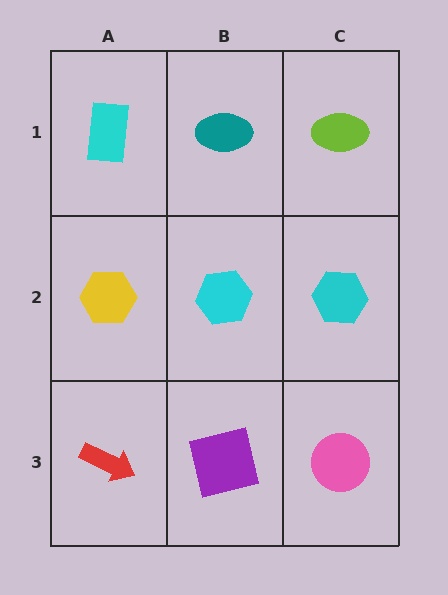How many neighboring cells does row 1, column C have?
2.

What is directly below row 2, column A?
A red arrow.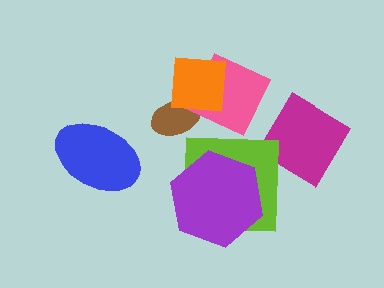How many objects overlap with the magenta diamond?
0 objects overlap with the magenta diamond.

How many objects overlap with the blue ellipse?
0 objects overlap with the blue ellipse.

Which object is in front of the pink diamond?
The orange square is in front of the pink diamond.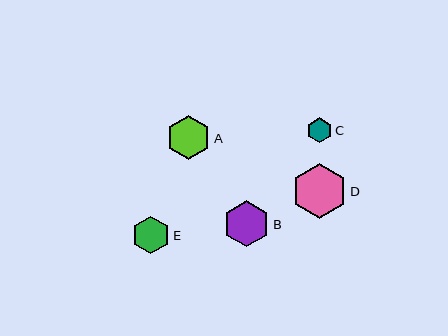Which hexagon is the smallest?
Hexagon C is the smallest with a size of approximately 25 pixels.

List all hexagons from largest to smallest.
From largest to smallest: D, B, A, E, C.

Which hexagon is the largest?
Hexagon D is the largest with a size of approximately 54 pixels.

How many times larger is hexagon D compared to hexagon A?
Hexagon D is approximately 1.2 times the size of hexagon A.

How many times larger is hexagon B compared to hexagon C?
Hexagon B is approximately 1.8 times the size of hexagon C.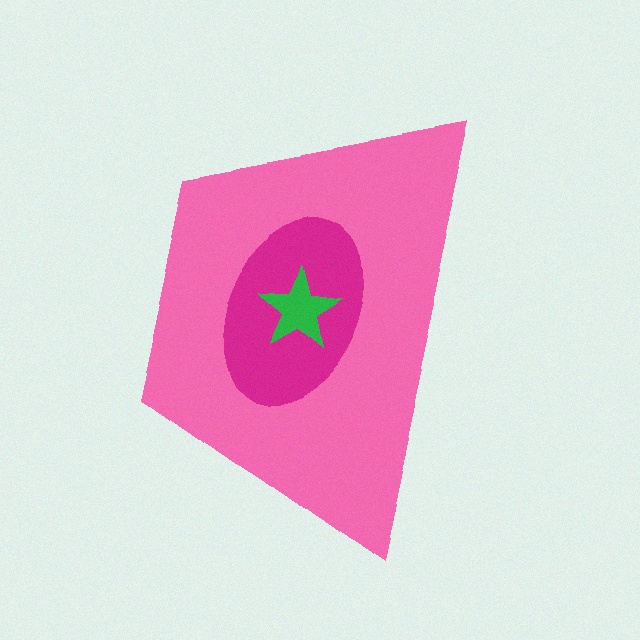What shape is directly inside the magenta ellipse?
The green star.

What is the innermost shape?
The green star.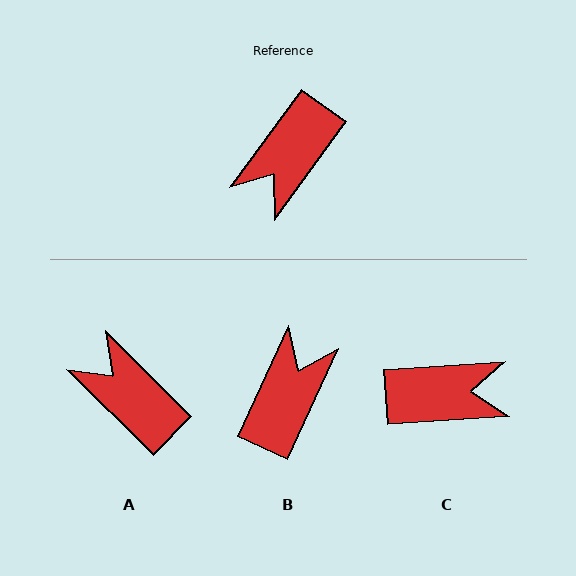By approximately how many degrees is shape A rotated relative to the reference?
Approximately 99 degrees clockwise.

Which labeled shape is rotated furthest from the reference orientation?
B, about 169 degrees away.